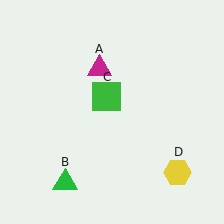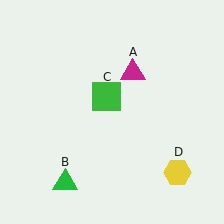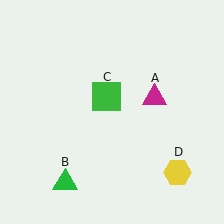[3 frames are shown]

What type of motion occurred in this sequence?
The magenta triangle (object A) rotated clockwise around the center of the scene.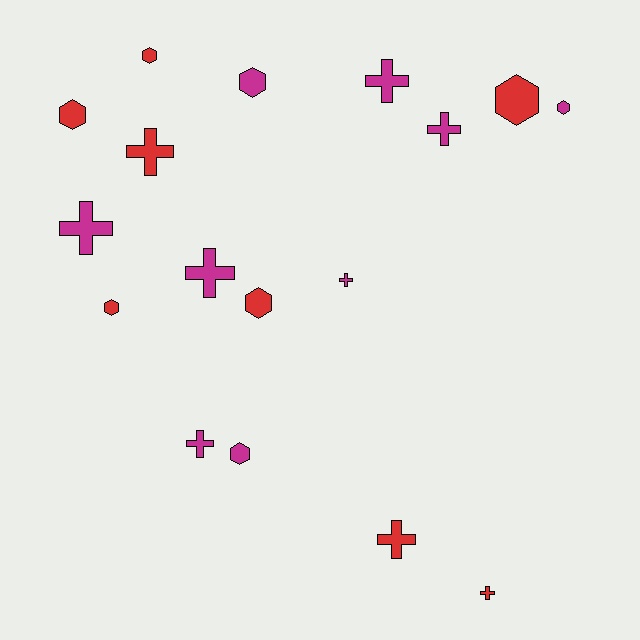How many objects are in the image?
There are 17 objects.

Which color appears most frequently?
Magenta, with 9 objects.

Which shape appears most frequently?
Cross, with 9 objects.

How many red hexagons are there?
There are 5 red hexagons.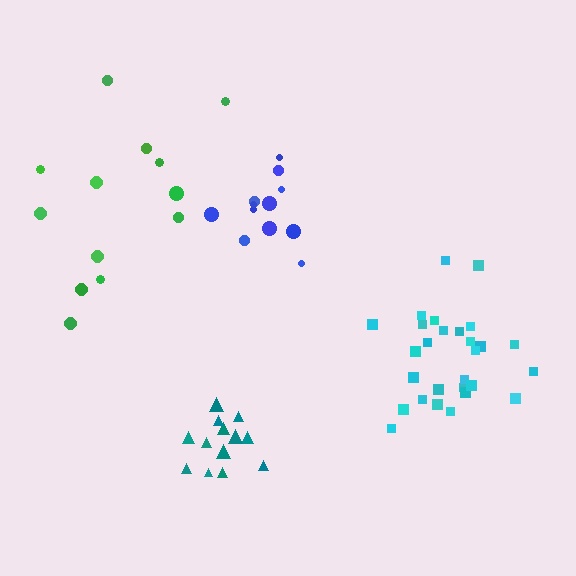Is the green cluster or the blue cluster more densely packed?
Blue.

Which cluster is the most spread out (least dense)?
Green.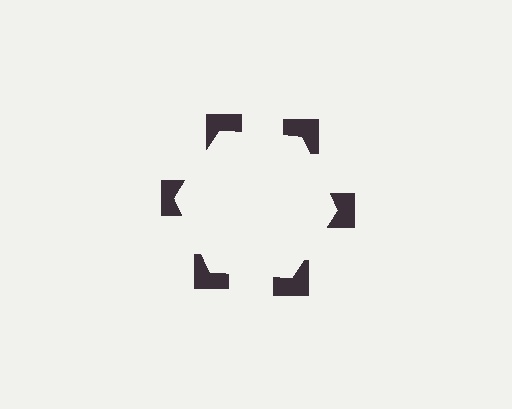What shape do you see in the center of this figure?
An illusory hexagon — its edges are inferred from the aligned wedge cuts in the notched squares, not physically drawn.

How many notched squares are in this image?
There are 6 — one at each vertex of the illusory hexagon.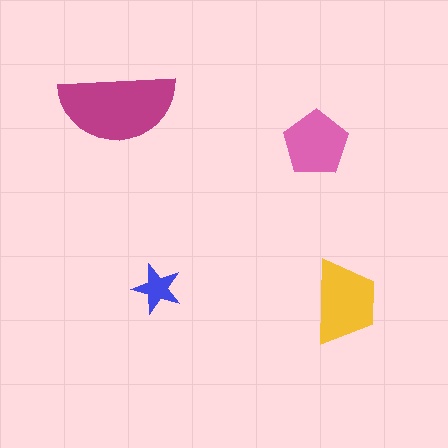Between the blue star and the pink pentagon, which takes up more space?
The pink pentagon.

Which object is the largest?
The magenta semicircle.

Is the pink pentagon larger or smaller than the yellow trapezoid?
Smaller.